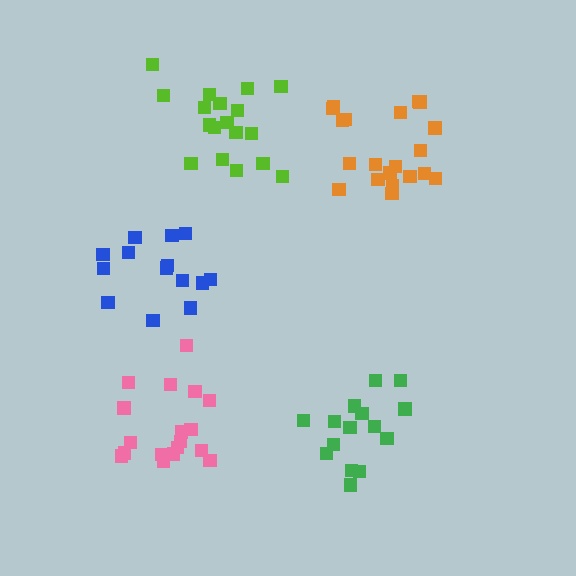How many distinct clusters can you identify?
There are 5 distinct clusters.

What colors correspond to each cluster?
The clusters are colored: pink, orange, blue, lime, green.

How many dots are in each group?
Group 1: 18 dots, Group 2: 20 dots, Group 3: 14 dots, Group 4: 18 dots, Group 5: 15 dots (85 total).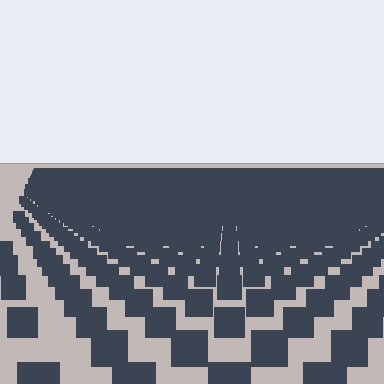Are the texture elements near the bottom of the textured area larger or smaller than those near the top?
Larger. Near the bottom, elements are closer to the viewer and appear at a bigger on-screen size.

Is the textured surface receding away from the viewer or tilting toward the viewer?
The surface is receding away from the viewer. Texture elements get smaller and denser toward the top.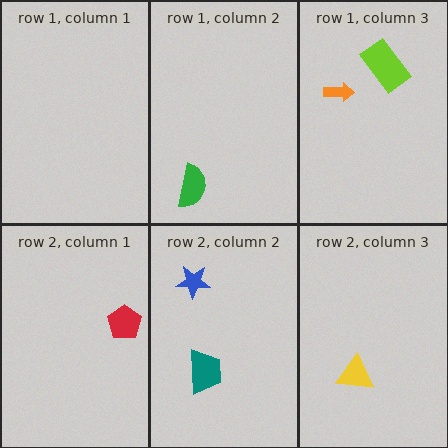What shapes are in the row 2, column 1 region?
The red pentagon.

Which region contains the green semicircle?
The row 1, column 2 region.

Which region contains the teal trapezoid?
The row 2, column 2 region.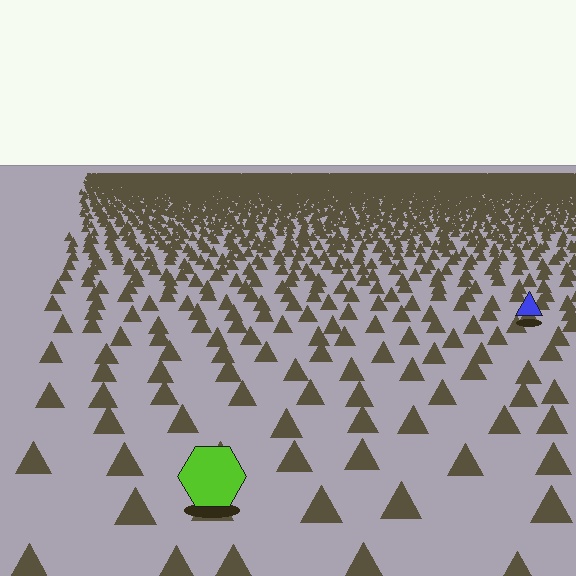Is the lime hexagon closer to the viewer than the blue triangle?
Yes. The lime hexagon is closer — you can tell from the texture gradient: the ground texture is coarser near it.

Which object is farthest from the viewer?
The blue triangle is farthest from the viewer. It appears smaller and the ground texture around it is denser.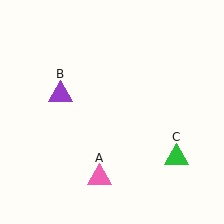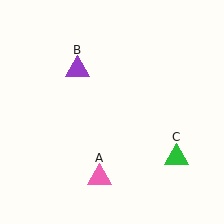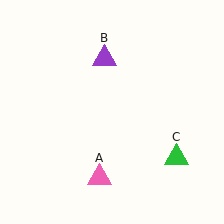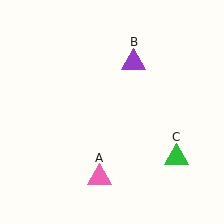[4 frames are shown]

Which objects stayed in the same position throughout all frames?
Pink triangle (object A) and green triangle (object C) remained stationary.